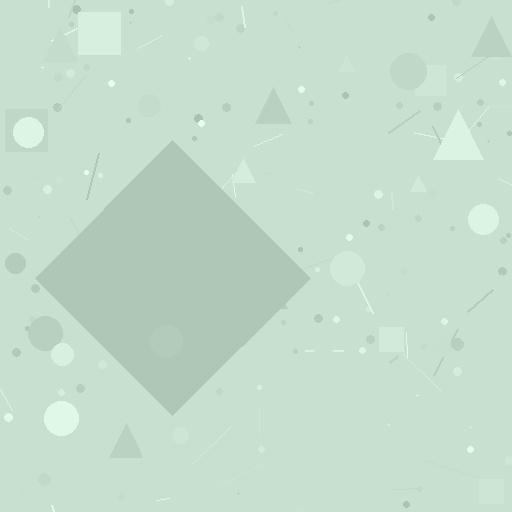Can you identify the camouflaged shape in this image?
The camouflaged shape is a diamond.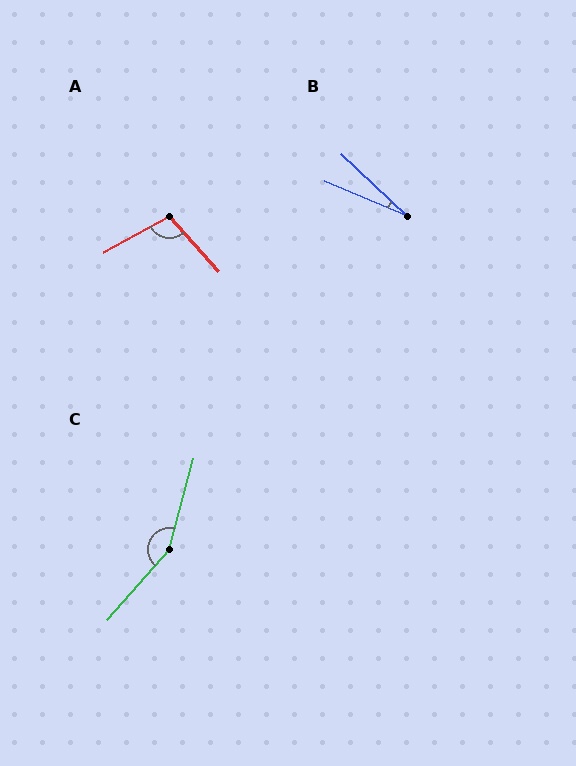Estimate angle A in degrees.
Approximately 104 degrees.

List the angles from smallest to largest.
B (20°), A (104°), C (154°).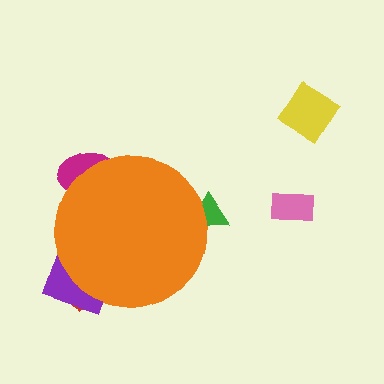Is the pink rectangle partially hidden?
No, the pink rectangle is fully visible.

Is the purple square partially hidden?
Yes, the purple square is partially hidden behind the orange circle.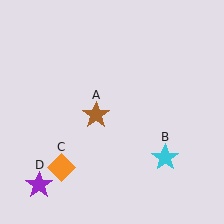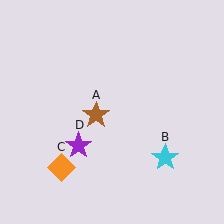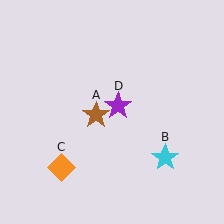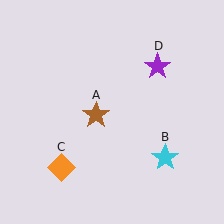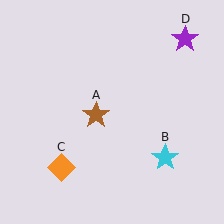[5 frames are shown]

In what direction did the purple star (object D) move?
The purple star (object D) moved up and to the right.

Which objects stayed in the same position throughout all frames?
Brown star (object A) and cyan star (object B) and orange diamond (object C) remained stationary.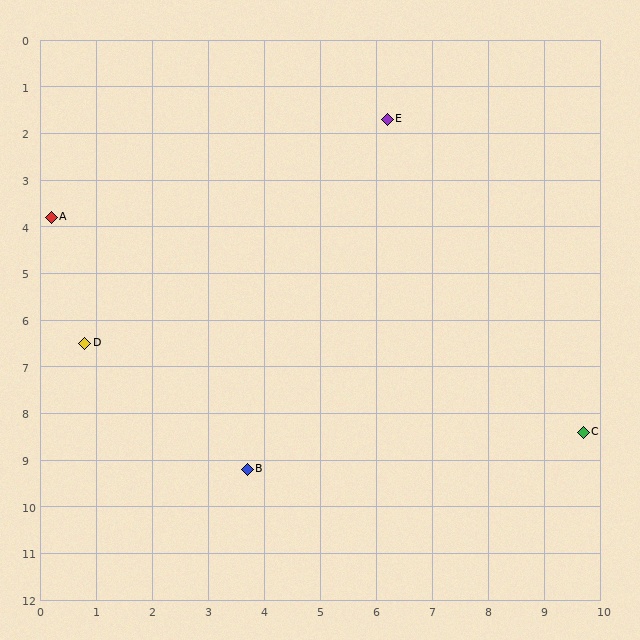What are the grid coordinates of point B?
Point B is at approximately (3.7, 9.2).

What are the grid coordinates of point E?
Point E is at approximately (6.2, 1.7).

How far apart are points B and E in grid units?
Points B and E are about 7.9 grid units apart.